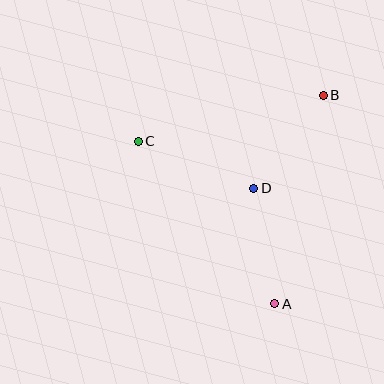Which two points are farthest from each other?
Points A and B are farthest from each other.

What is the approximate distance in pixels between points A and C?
The distance between A and C is approximately 212 pixels.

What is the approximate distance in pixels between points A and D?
The distance between A and D is approximately 118 pixels.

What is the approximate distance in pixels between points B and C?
The distance between B and C is approximately 191 pixels.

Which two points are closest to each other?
Points B and D are closest to each other.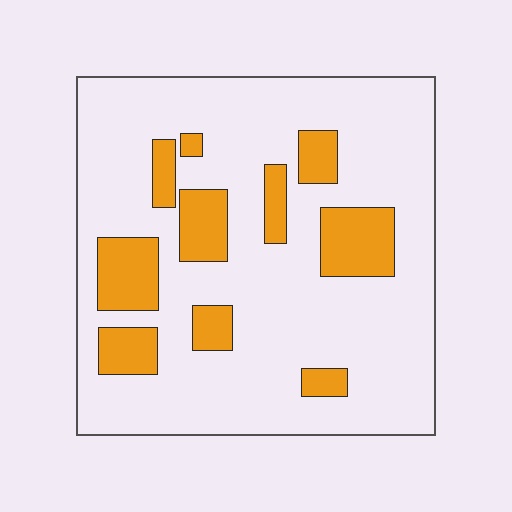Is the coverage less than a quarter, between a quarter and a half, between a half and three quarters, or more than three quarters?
Less than a quarter.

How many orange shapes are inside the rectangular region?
10.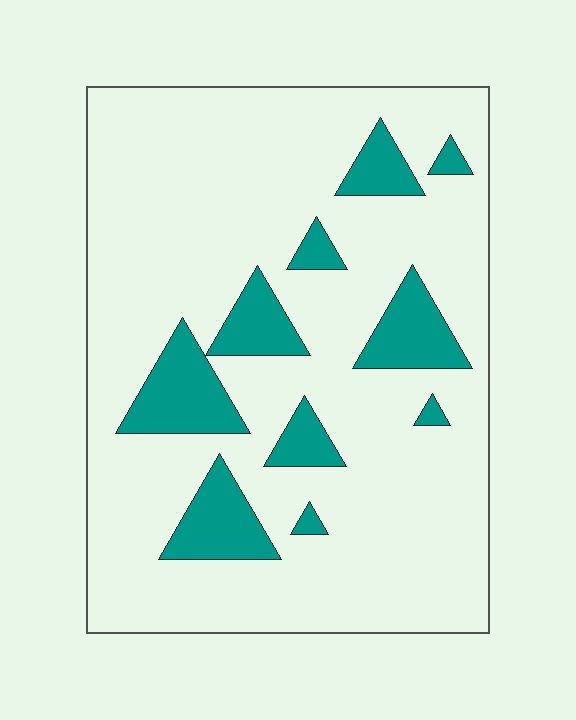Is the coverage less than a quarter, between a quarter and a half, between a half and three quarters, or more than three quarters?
Less than a quarter.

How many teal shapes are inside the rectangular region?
10.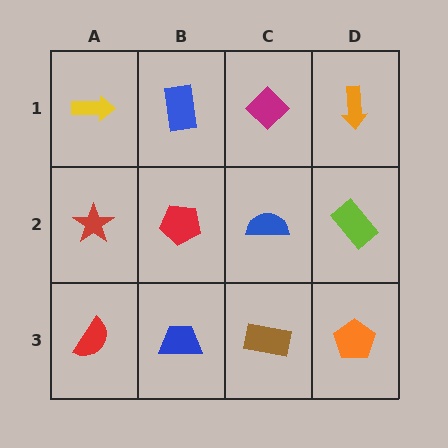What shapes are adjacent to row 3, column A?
A red star (row 2, column A), a blue trapezoid (row 3, column B).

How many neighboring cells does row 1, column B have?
3.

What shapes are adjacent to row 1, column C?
A blue semicircle (row 2, column C), a blue rectangle (row 1, column B), an orange arrow (row 1, column D).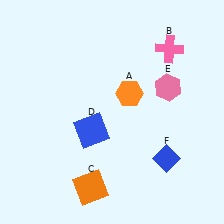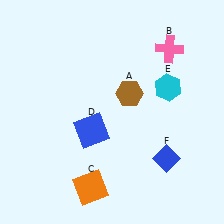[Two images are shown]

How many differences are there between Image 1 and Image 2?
There are 2 differences between the two images.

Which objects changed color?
A changed from orange to brown. E changed from pink to cyan.